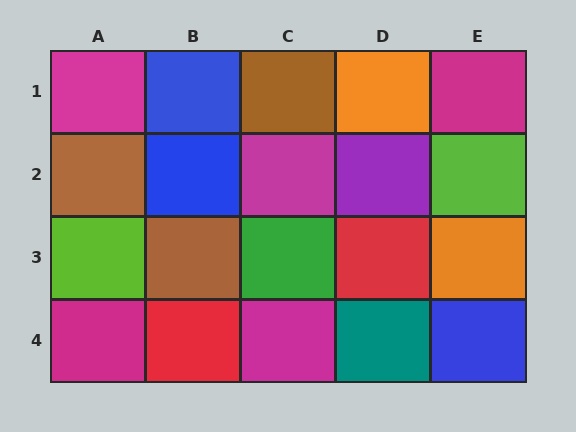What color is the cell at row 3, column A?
Lime.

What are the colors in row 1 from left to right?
Magenta, blue, brown, orange, magenta.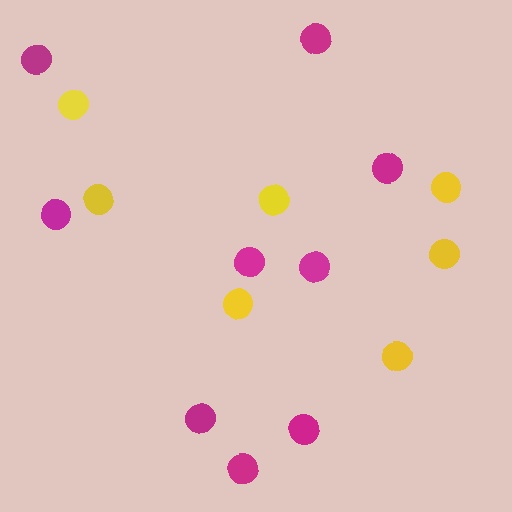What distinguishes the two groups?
There are 2 groups: one group of magenta circles (9) and one group of yellow circles (7).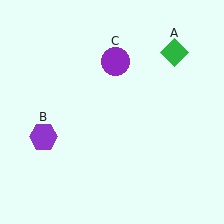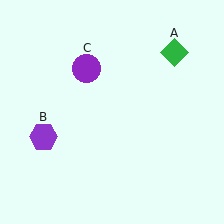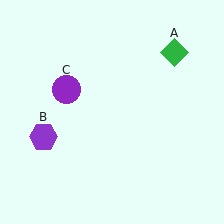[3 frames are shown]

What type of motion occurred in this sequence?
The purple circle (object C) rotated counterclockwise around the center of the scene.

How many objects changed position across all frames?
1 object changed position: purple circle (object C).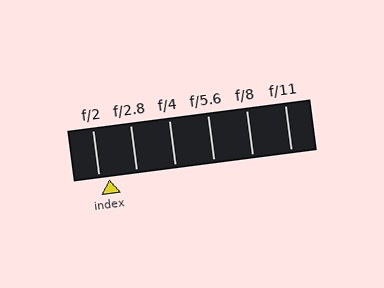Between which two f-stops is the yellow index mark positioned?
The index mark is between f/2 and f/2.8.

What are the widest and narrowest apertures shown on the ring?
The widest aperture shown is f/2 and the narrowest is f/11.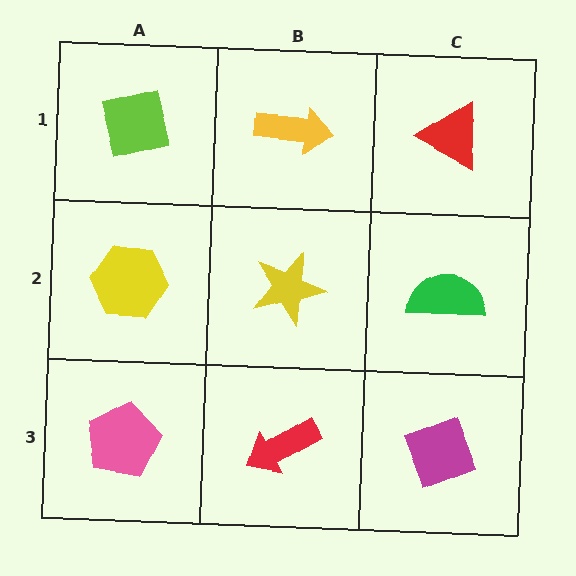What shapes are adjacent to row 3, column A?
A yellow hexagon (row 2, column A), a red arrow (row 3, column B).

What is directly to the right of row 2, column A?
A yellow star.